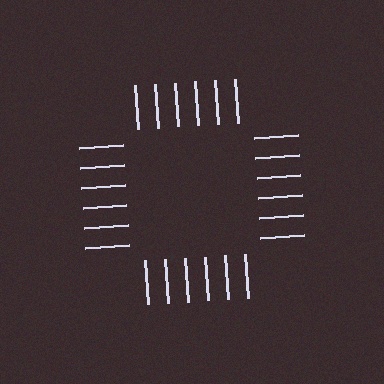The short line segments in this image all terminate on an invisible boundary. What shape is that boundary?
An illusory square — the line segments terminate on its edges but no continuous stroke is drawn.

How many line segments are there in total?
24 — 6 along each of the 4 edges.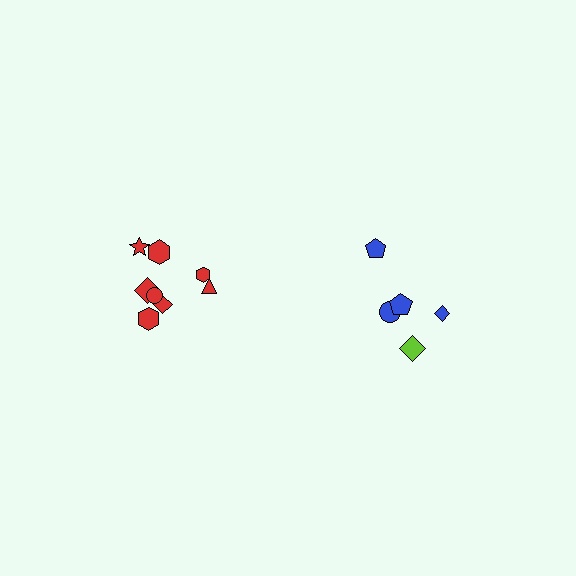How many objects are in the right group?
There are 5 objects.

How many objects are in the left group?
There are 8 objects.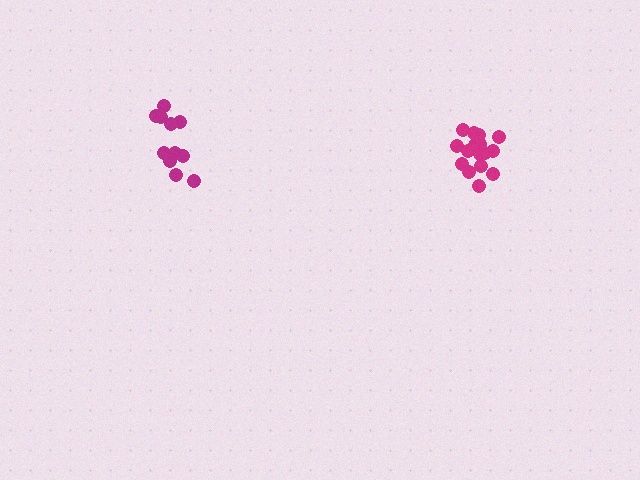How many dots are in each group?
Group 1: 16 dots, Group 2: 11 dots (27 total).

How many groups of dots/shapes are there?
There are 2 groups.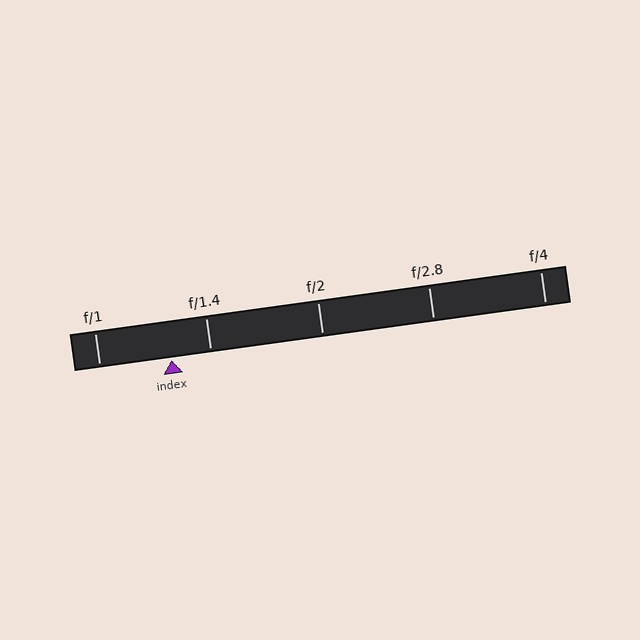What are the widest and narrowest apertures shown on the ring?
The widest aperture shown is f/1 and the narrowest is f/4.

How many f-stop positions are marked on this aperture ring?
There are 5 f-stop positions marked.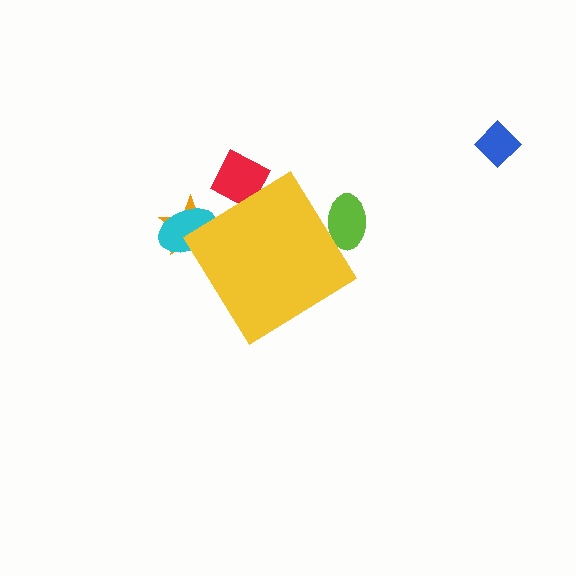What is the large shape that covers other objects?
A yellow diamond.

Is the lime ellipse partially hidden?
Yes, the lime ellipse is partially hidden behind the yellow diamond.